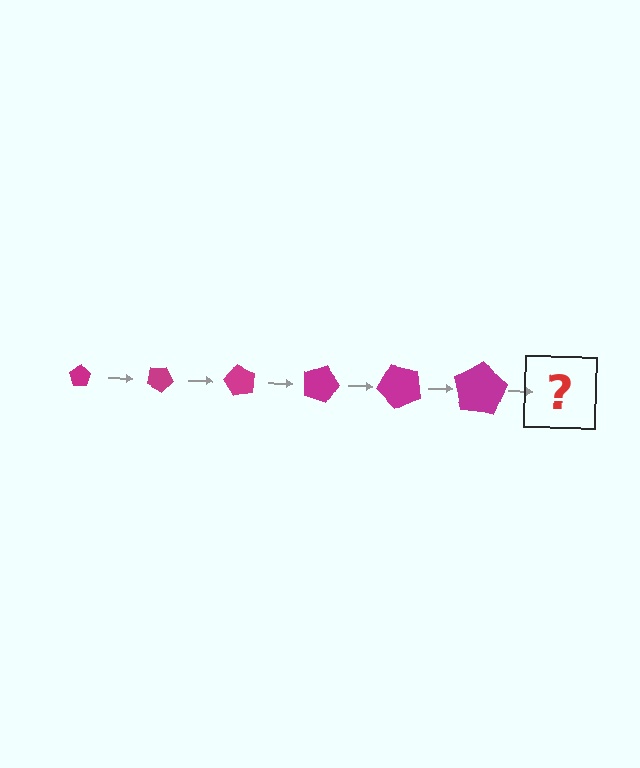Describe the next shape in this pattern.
It should be a pentagon, larger than the previous one and rotated 180 degrees from the start.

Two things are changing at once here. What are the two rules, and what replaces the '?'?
The two rules are that the pentagon grows larger each step and it rotates 30 degrees each step. The '?' should be a pentagon, larger than the previous one and rotated 180 degrees from the start.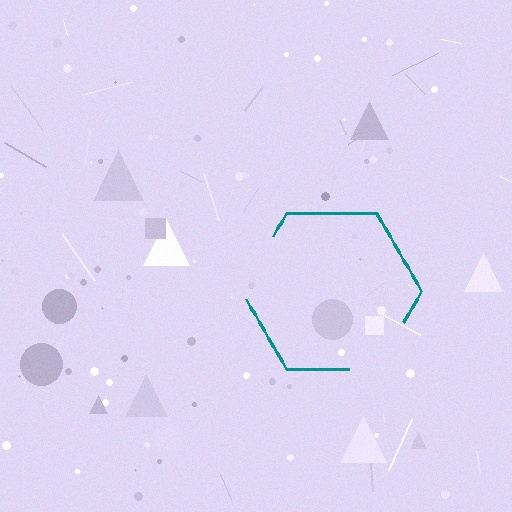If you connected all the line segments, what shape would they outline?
They would outline a hexagon.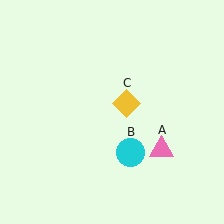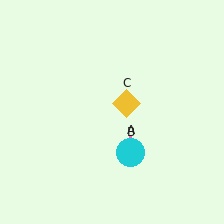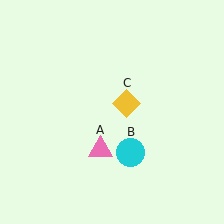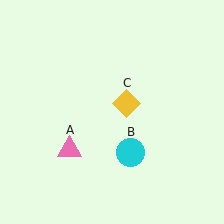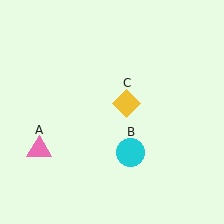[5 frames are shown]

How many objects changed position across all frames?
1 object changed position: pink triangle (object A).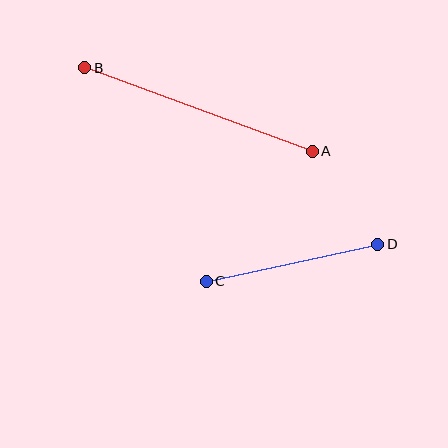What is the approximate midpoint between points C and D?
The midpoint is at approximately (292, 263) pixels.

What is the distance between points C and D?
The distance is approximately 176 pixels.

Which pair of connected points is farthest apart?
Points A and B are farthest apart.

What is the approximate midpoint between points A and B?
The midpoint is at approximately (199, 109) pixels.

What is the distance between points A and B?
The distance is approximately 242 pixels.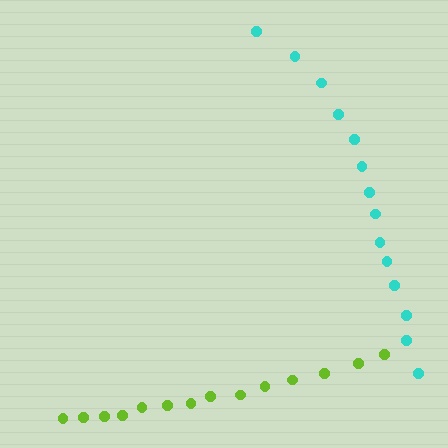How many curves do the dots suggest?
There are 2 distinct paths.